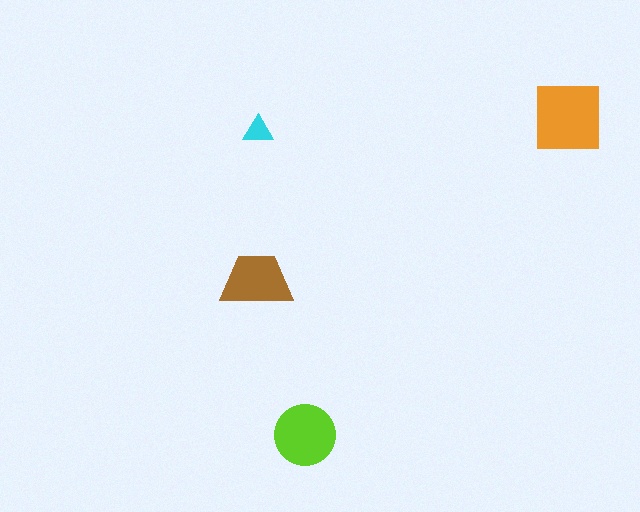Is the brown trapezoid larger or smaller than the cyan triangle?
Larger.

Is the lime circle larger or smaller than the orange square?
Smaller.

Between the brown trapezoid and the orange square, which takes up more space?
The orange square.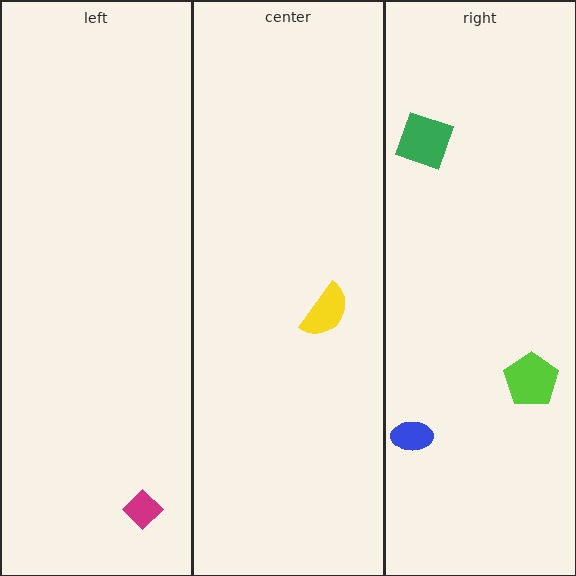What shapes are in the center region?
The yellow semicircle.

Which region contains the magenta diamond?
The left region.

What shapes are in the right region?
The green square, the blue ellipse, the lime pentagon.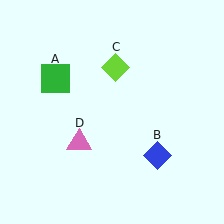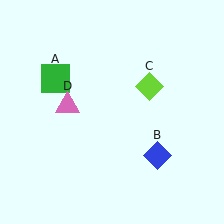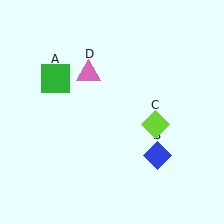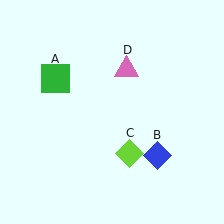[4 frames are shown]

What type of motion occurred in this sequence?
The lime diamond (object C), pink triangle (object D) rotated clockwise around the center of the scene.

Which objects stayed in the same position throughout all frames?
Green square (object A) and blue diamond (object B) remained stationary.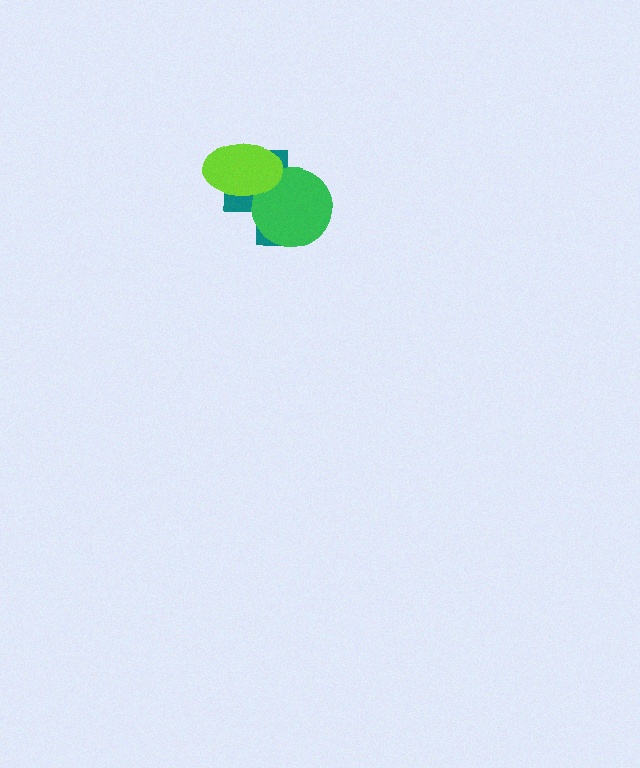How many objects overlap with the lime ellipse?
2 objects overlap with the lime ellipse.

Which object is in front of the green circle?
The lime ellipse is in front of the green circle.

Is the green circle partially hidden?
Yes, it is partially covered by another shape.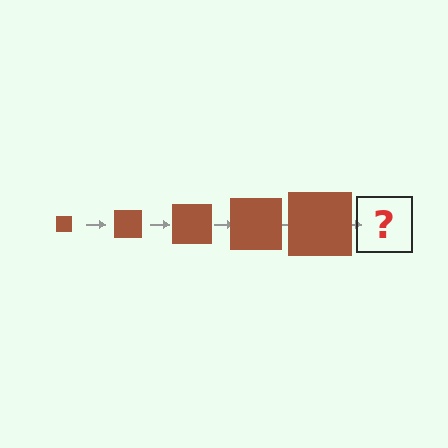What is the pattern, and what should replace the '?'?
The pattern is that the square gets progressively larger each step. The '?' should be a brown square, larger than the previous one.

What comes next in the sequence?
The next element should be a brown square, larger than the previous one.